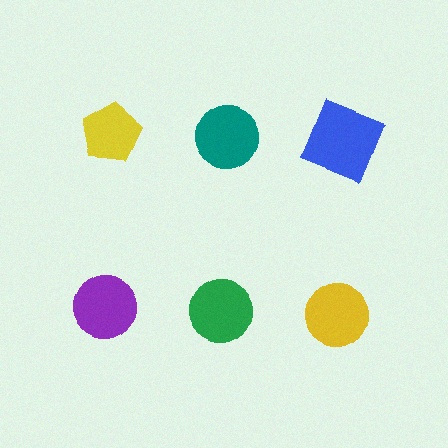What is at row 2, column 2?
A green circle.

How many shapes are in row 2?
3 shapes.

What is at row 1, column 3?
A blue square.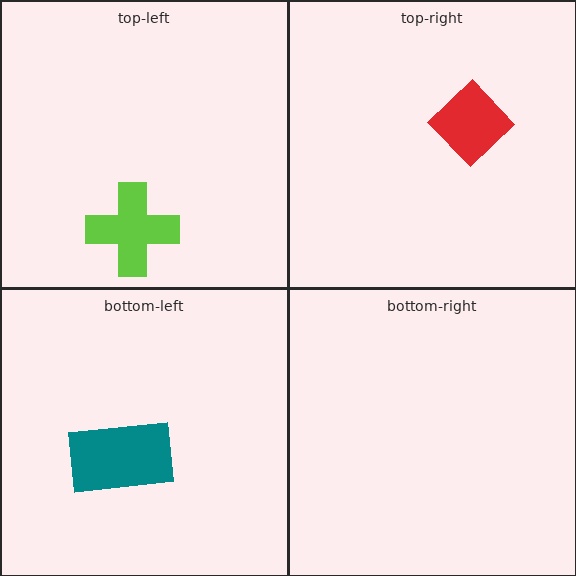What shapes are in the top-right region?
The red diamond.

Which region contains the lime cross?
The top-left region.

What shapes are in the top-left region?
The lime cross.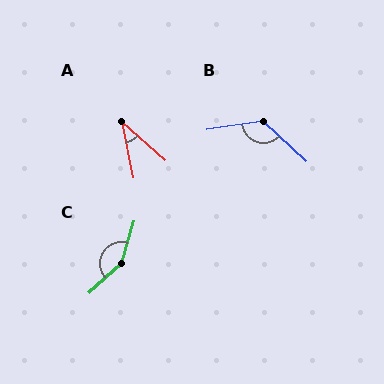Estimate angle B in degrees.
Approximately 128 degrees.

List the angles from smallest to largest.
A (37°), B (128°), C (148°).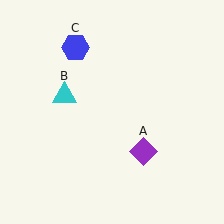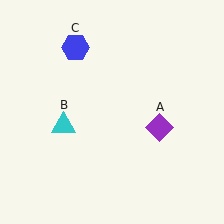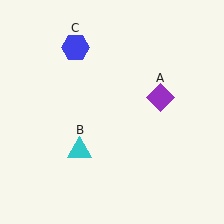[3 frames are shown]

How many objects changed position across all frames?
2 objects changed position: purple diamond (object A), cyan triangle (object B).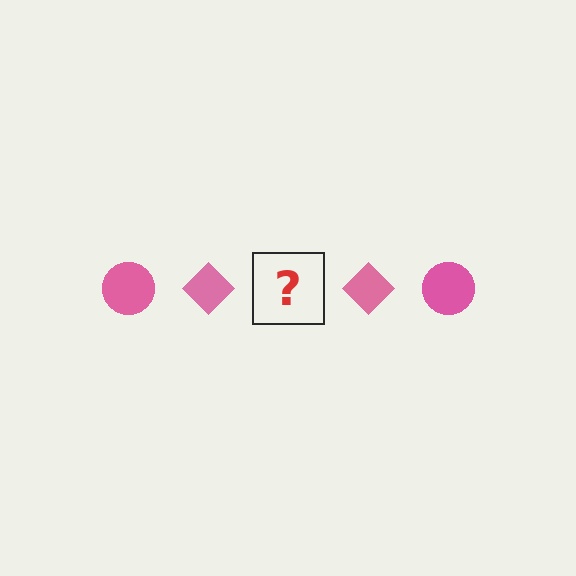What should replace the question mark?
The question mark should be replaced with a pink circle.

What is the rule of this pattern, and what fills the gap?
The rule is that the pattern cycles through circle, diamond shapes in pink. The gap should be filled with a pink circle.